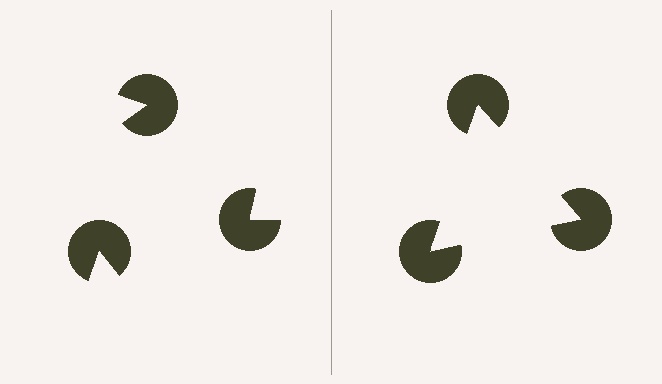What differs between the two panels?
The pac-man discs are positioned identically on both sides; only the wedge orientations differ. On the right they align to a triangle; on the left they are misaligned.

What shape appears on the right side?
An illusory triangle.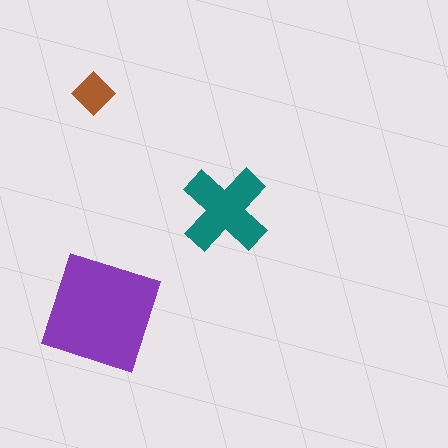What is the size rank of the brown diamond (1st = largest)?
3rd.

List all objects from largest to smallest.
The purple square, the teal cross, the brown diamond.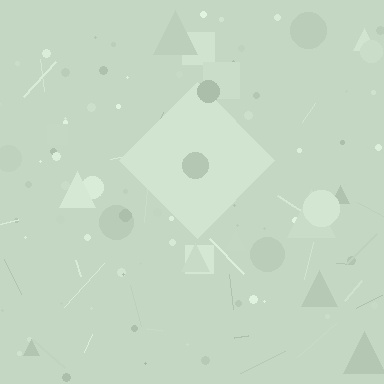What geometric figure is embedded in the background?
A diamond is embedded in the background.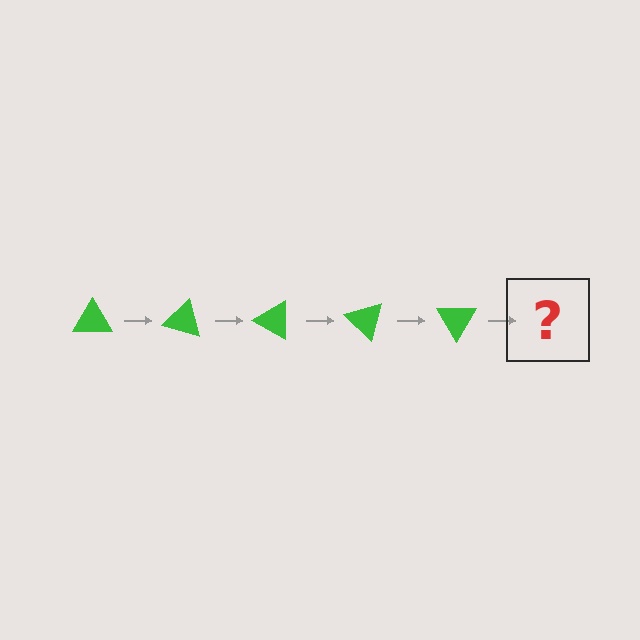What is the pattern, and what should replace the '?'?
The pattern is that the triangle rotates 15 degrees each step. The '?' should be a green triangle rotated 75 degrees.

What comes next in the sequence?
The next element should be a green triangle rotated 75 degrees.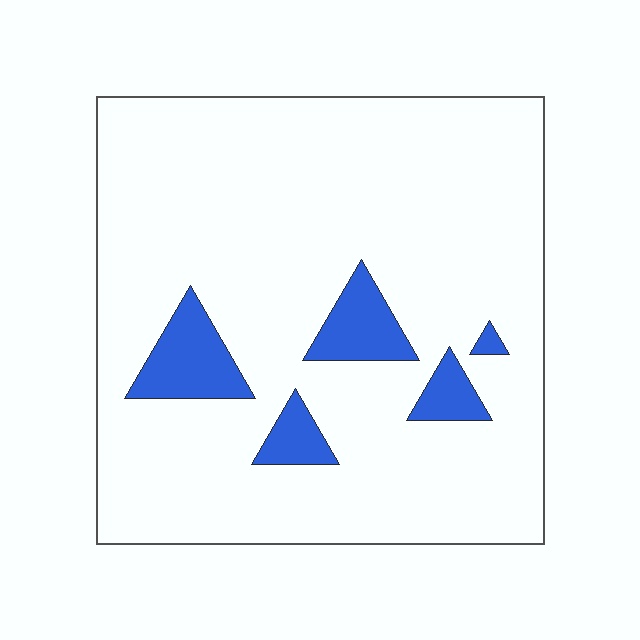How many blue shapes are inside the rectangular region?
5.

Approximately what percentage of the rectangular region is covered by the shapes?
Approximately 10%.